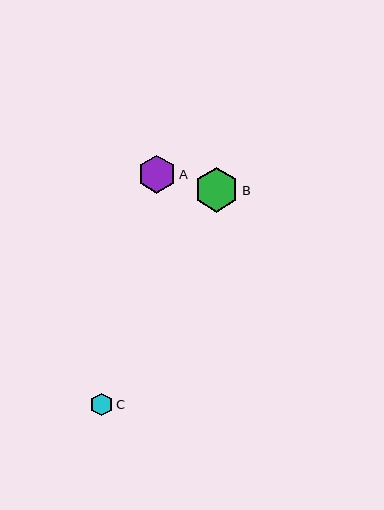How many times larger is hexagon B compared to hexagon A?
Hexagon B is approximately 1.2 times the size of hexagon A.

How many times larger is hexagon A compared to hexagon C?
Hexagon A is approximately 1.7 times the size of hexagon C.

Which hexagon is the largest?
Hexagon B is the largest with a size of approximately 45 pixels.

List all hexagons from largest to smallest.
From largest to smallest: B, A, C.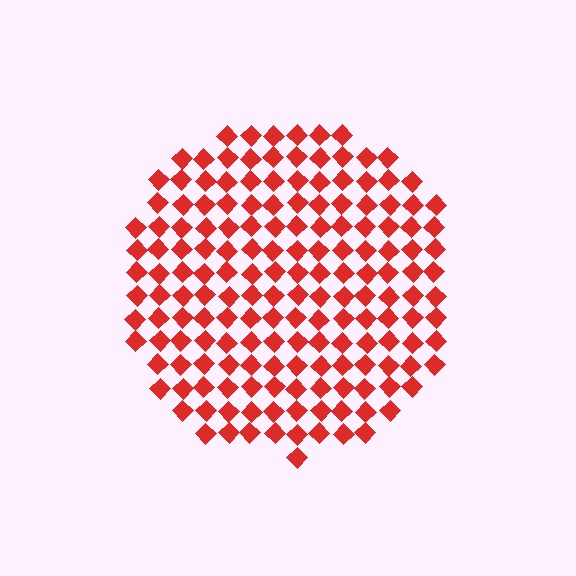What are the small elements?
The small elements are diamonds.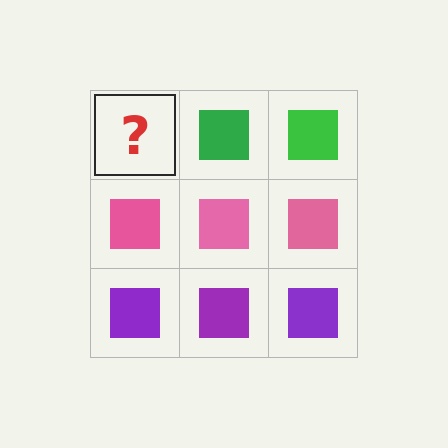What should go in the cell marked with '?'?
The missing cell should contain a green square.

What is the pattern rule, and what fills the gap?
The rule is that each row has a consistent color. The gap should be filled with a green square.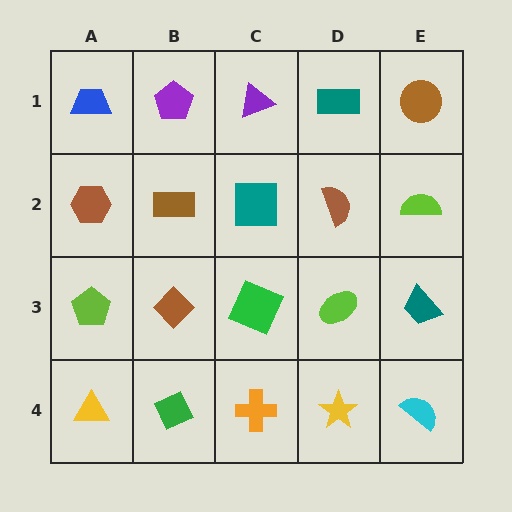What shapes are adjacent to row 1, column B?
A brown rectangle (row 2, column B), a blue trapezoid (row 1, column A), a purple triangle (row 1, column C).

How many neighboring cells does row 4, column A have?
2.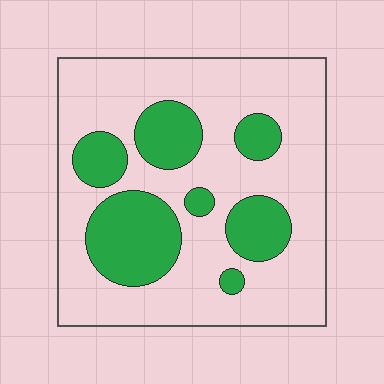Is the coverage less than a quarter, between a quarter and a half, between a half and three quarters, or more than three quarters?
Between a quarter and a half.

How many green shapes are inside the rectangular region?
7.